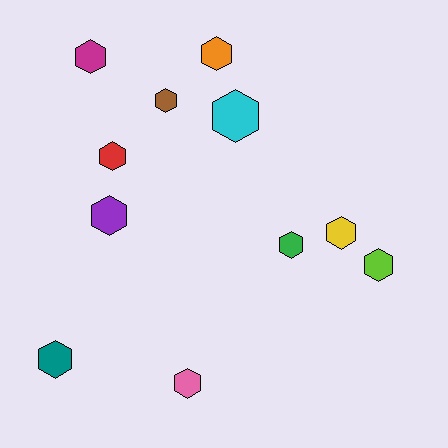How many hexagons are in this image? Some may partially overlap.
There are 11 hexagons.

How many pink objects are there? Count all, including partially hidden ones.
There is 1 pink object.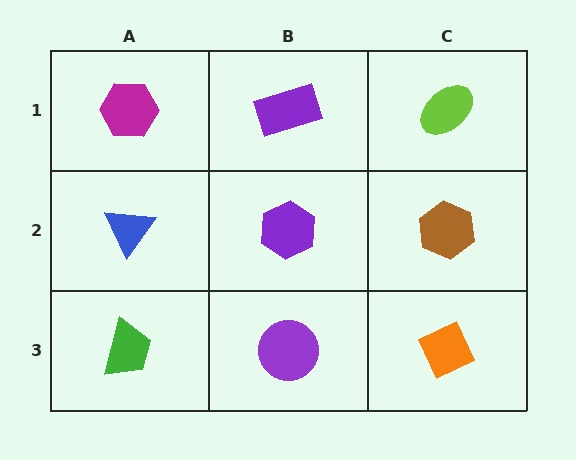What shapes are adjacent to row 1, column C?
A brown hexagon (row 2, column C), a purple rectangle (row 1, column B).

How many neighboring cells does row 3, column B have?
3.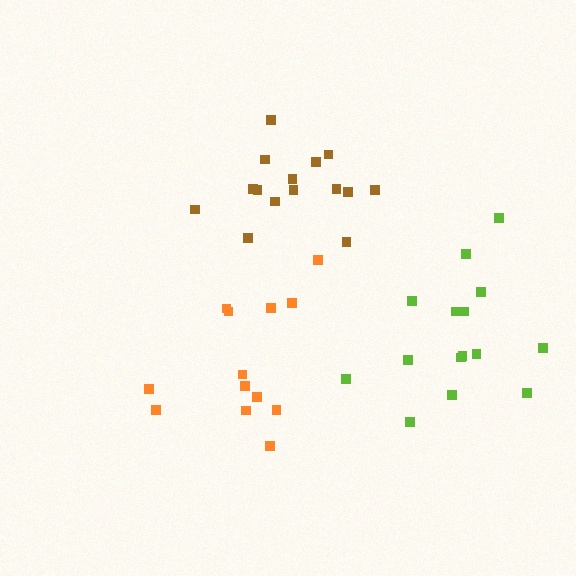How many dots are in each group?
Group 1: 13 dots, Group 2: 15 dots, Group 3: 15 dots (43 total).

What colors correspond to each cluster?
The clusters are colored: orange, brown, lime.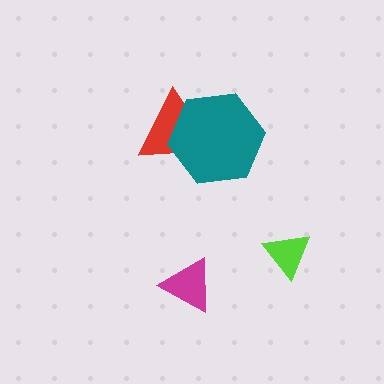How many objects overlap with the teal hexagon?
1 object overlaps with the teal hexagon.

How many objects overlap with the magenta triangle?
0 objects overlap with the magenta triangle.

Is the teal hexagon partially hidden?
No, no other shape covers it.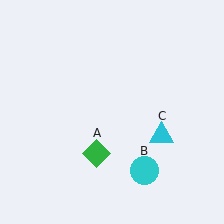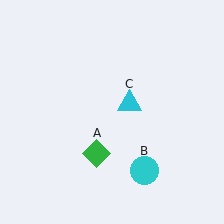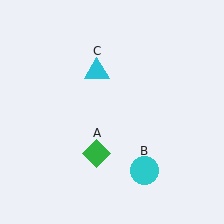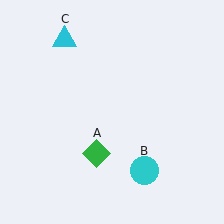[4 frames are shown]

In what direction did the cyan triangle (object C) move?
The cyan triangle (object C) moved up and to the left.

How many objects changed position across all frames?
1 object changed position: cyan triangle (object C).